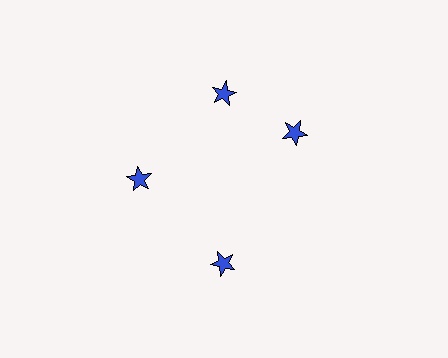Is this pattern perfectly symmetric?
No. The 4 blue stars are arranged in a ring, but one element near the 3 o'clock position is rotated out of alignment along the ring, breaking the 4-fold rotational symmetry.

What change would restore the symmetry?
The symmetry would be restored by rotating it back into even spacing with its neighbors so that all 4 stars sit at equal angles and equal distance from the center.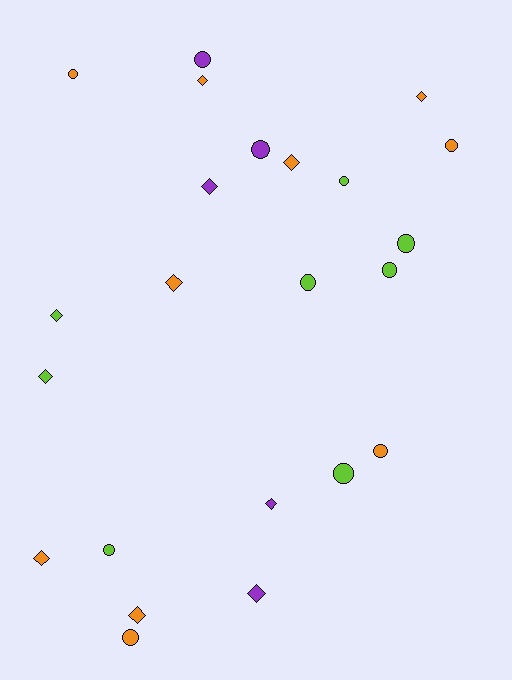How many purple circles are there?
There are 2 purple circles.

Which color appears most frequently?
Orange, with 10 objects.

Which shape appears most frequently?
Circle, with 12 objects.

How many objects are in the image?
There are 23 objects.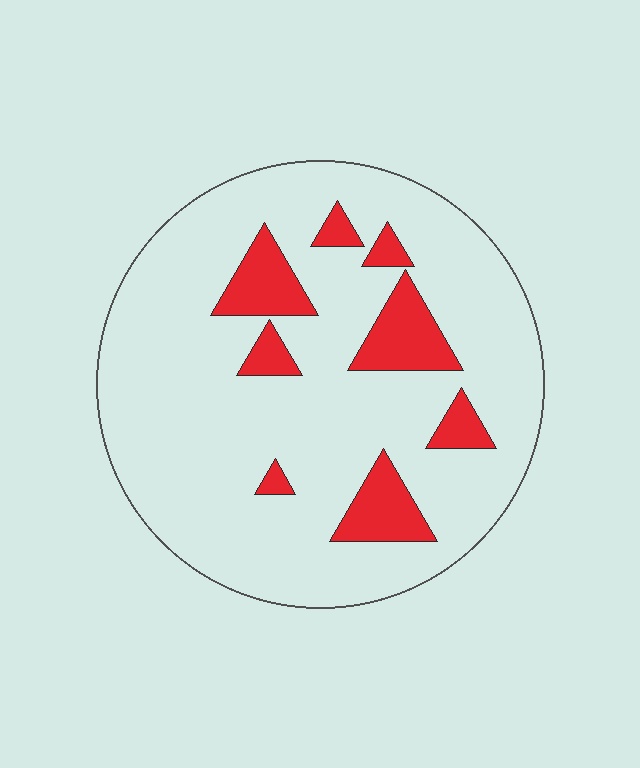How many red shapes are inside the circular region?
8.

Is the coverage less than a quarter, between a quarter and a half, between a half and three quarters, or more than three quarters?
Less than a quarter.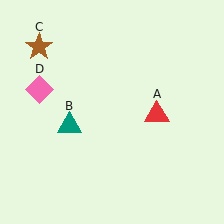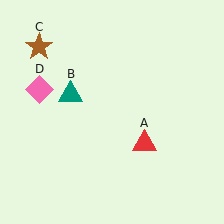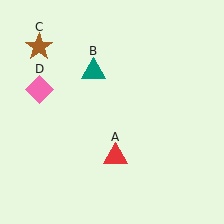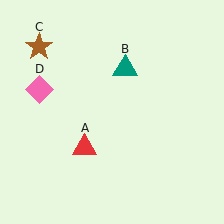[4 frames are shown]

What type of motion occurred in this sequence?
The red triangle (object A), teal triangle (object B) rotated clockwise around the center of the scene.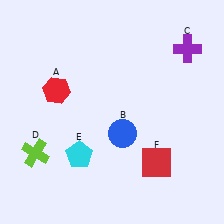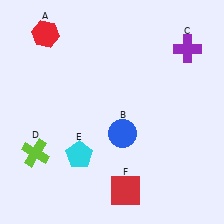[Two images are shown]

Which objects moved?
The objects that moved are: the red hexagon (A), the red square (F).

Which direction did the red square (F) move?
The red square (F) moved left.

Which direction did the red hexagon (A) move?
The red hexagon (A) moved up.